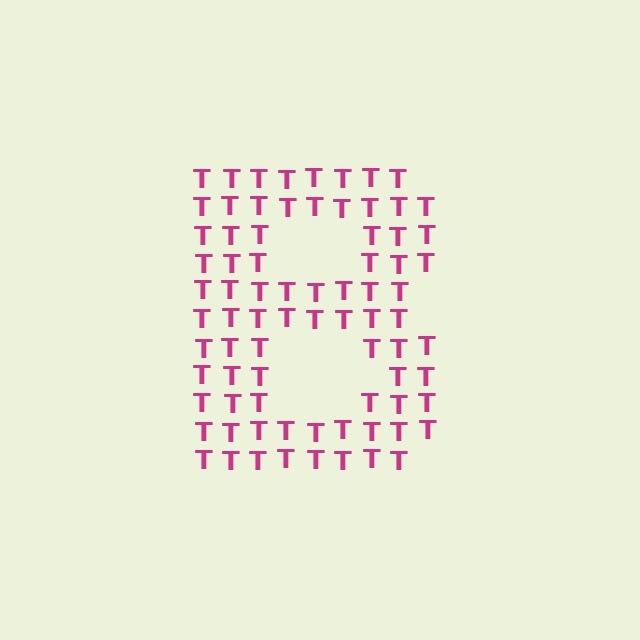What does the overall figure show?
The overall figure shows the letter B.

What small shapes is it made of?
It is made of small letter T's.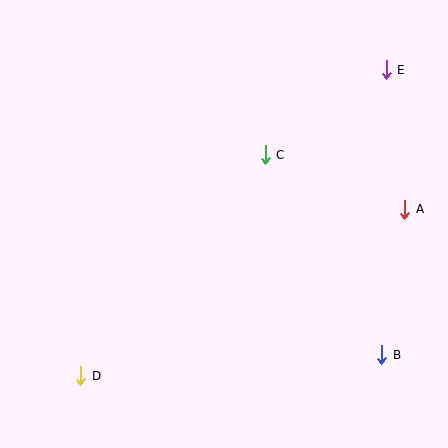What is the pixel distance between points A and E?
The distance between A and E is 141 pixels.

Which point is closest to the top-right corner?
Point E is closest to the top-right corner.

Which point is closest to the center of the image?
Point C at (265, 155) is closest to the center.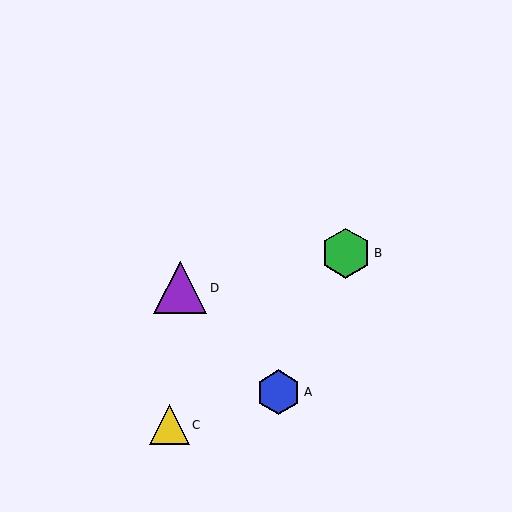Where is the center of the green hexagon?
The center of the green hexagon is at (346, 253).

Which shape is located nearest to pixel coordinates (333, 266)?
The green hexagon (labeled B) at (346, 253) is nearest to that location.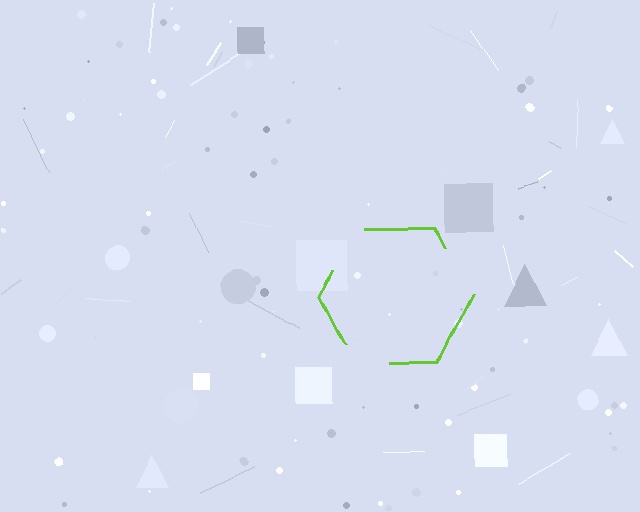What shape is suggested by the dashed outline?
The dashed outline suggests a hexagon.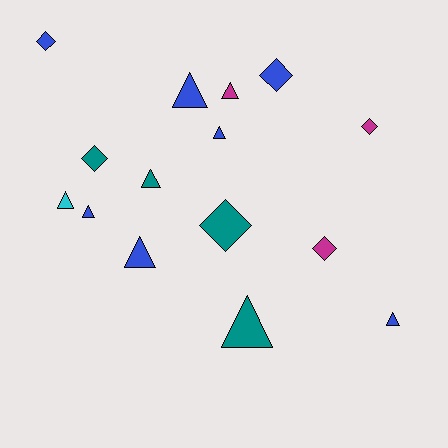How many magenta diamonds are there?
There are 2 magenta diamonds.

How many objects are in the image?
There are 15 objects.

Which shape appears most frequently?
Triangle, with 9 objects.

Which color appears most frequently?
Blue, with 7 objects.